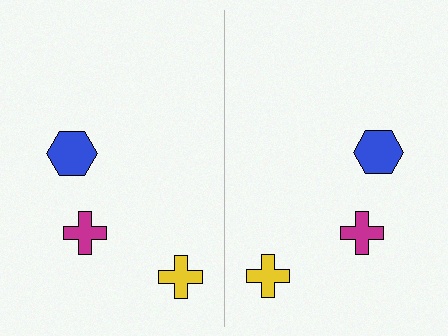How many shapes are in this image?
There are 6 shapes in this image.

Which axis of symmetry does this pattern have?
The pattern has a vertical axis of symmetry running through the center of the image.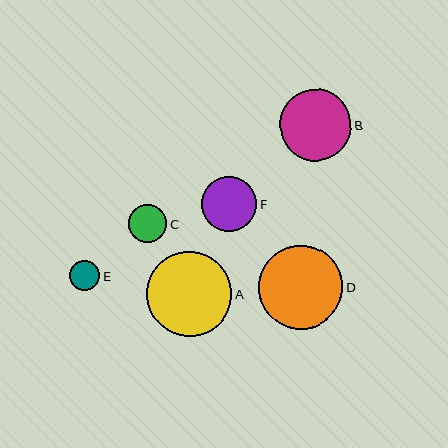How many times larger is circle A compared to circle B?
Circle A is approximately 1.2 times the size of circle B.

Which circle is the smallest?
Circle E is the smallest with a size of approximately 30 pixels.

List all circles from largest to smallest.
From largest to smallest: A, D, B, F, C, E.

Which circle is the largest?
Circle A is the largest with a size of approximately 85 pixels.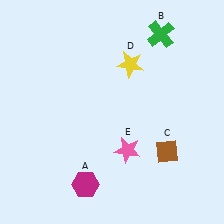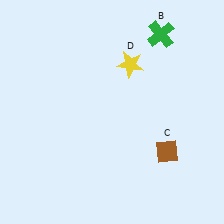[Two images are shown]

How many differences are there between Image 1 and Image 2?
There are 2 differences between the two images.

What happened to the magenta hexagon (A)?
The magenta hexagon (A) was removed in Image 2. It was in the bottom-left area of Image 1.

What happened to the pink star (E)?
The pink star (E) was removed in Image 2. It was in the bottom-right area of Image 1.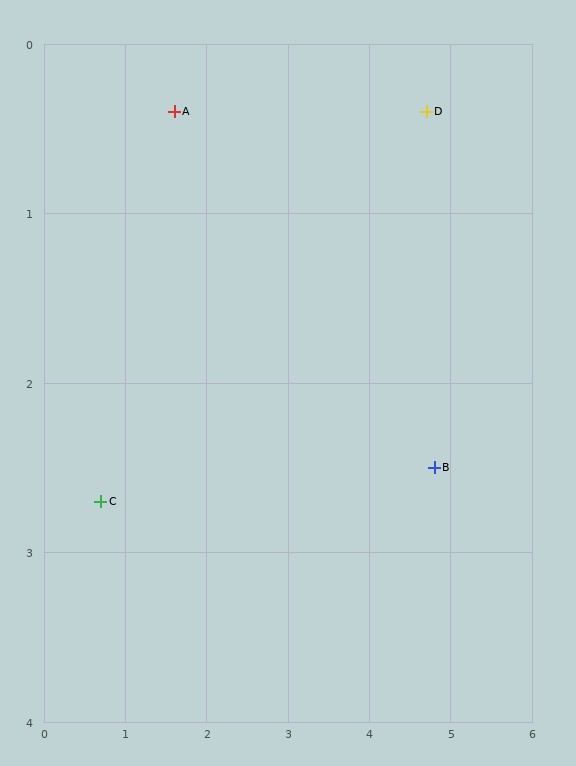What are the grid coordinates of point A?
Point A is at approximately (1.6, 0.4).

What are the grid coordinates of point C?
Point C is at approximately (0.7, 2.7).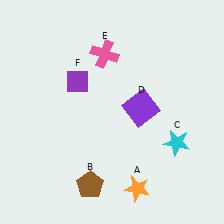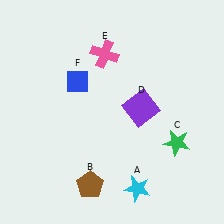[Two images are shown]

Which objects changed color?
A changed from orange to cyan. C changed from cyan to green. F changed from purple to blue.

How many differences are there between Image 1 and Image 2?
There are 3 differences between the two images.